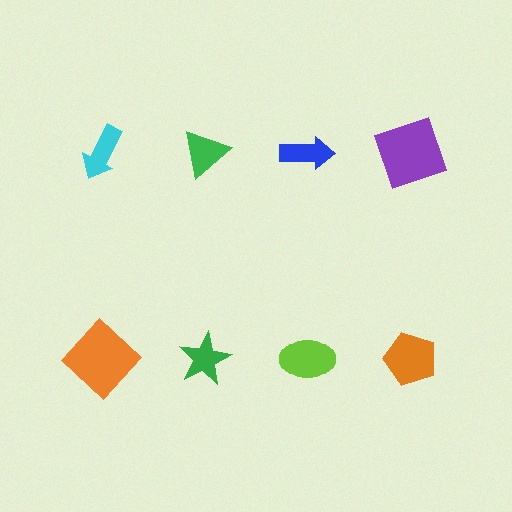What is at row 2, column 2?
A green star.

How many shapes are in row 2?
4 shapes.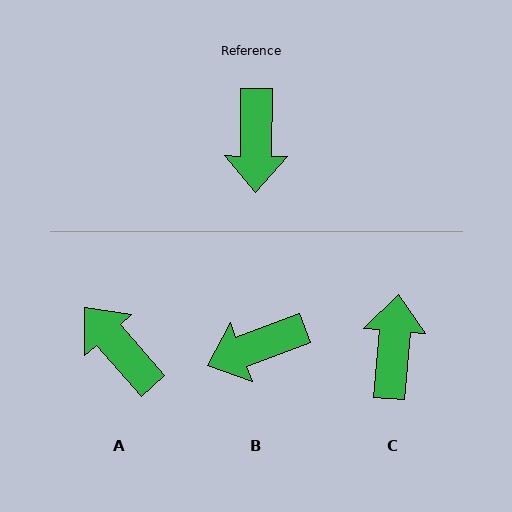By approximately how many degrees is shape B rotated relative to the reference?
Approximately 69 degrees clockwise.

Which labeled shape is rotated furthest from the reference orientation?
C, about 175 degrees away.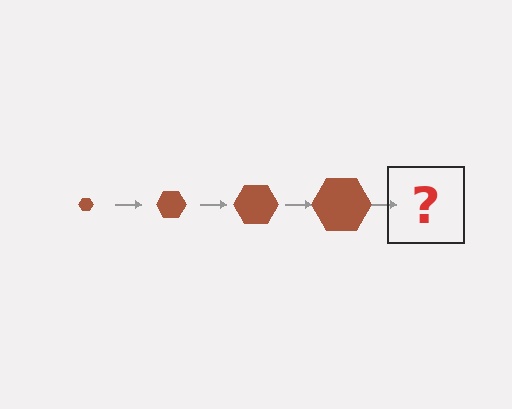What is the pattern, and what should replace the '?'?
The pattern is that the hexagon gets progressively larger each step. The '?' should be a brown hexagon, larger than the previous one.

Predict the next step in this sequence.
The next step is a brown hexagon, larger than the previous one.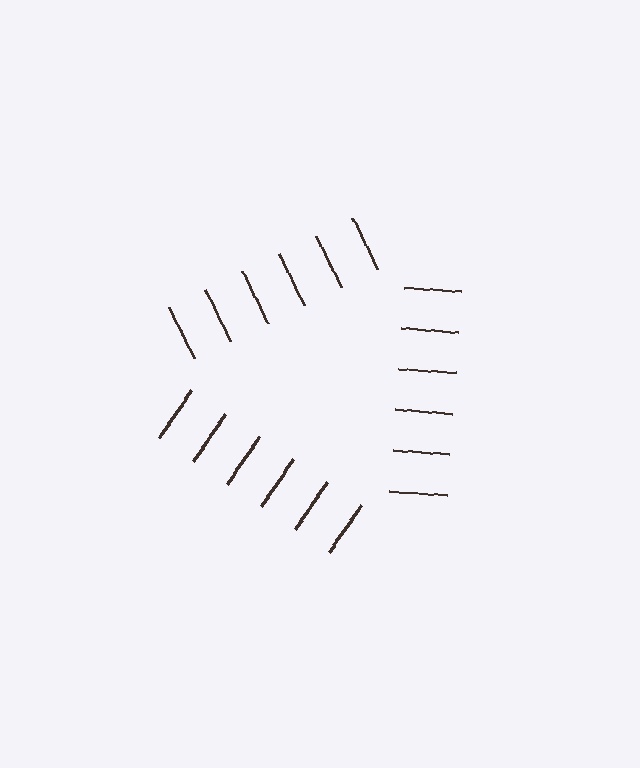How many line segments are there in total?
18 — 6 along each of the 3 edges.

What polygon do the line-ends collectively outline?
An illusory triangle — the line segments terminate on its edges but no continuous stroke is drawn.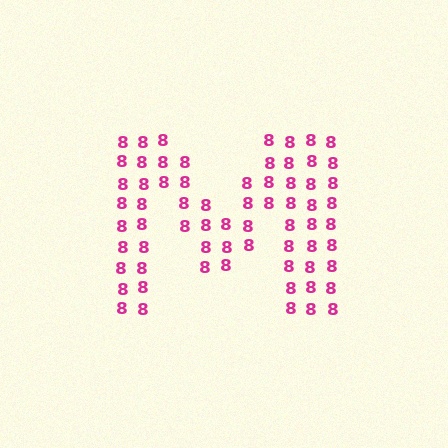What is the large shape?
The large shape is the letter M.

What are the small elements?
The small elements are digit 8's.